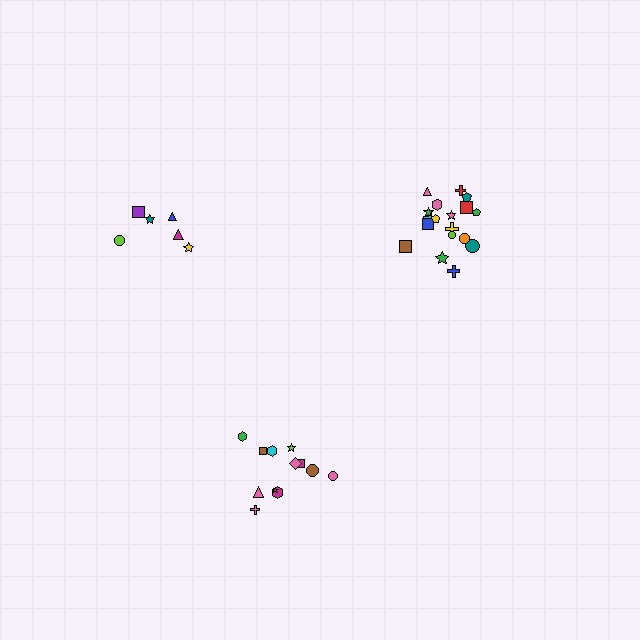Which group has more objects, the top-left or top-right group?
The top-right group.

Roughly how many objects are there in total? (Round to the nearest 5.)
Roughly 35 objects in total.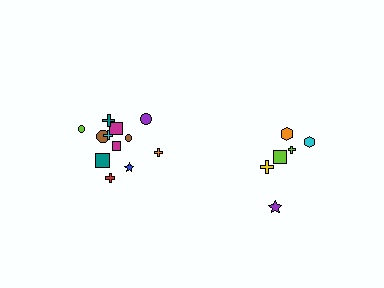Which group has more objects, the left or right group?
The left group.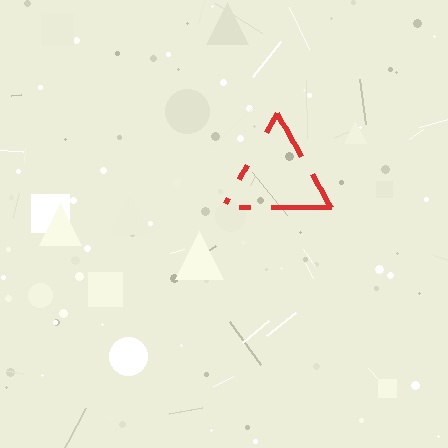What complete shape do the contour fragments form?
The contour fragments form a triangle.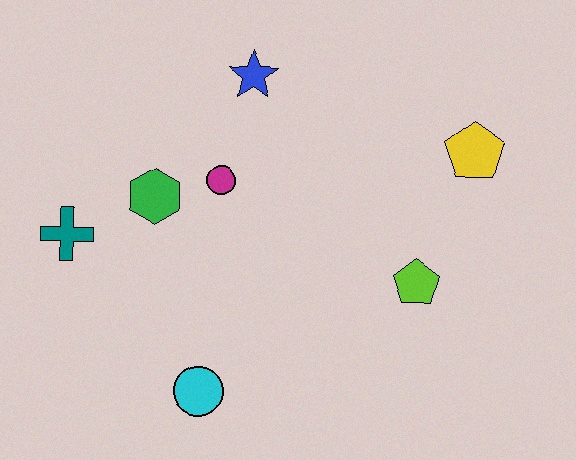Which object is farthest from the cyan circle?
The yellow pentagon is farthest from the cyan circle.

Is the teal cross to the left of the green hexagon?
Yes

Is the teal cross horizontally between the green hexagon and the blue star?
No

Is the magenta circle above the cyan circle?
Yes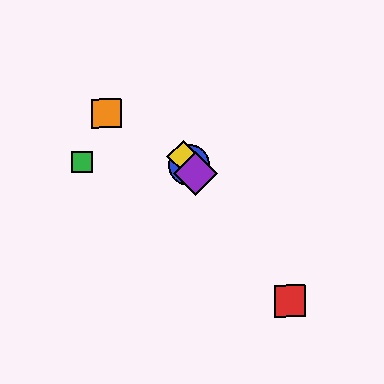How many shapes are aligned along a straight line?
4 shapes (the red square, the blue circle, the yellow diamond, the purple diamond) are aligned along a straight line.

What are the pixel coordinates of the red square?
The red square is at (290, 301).